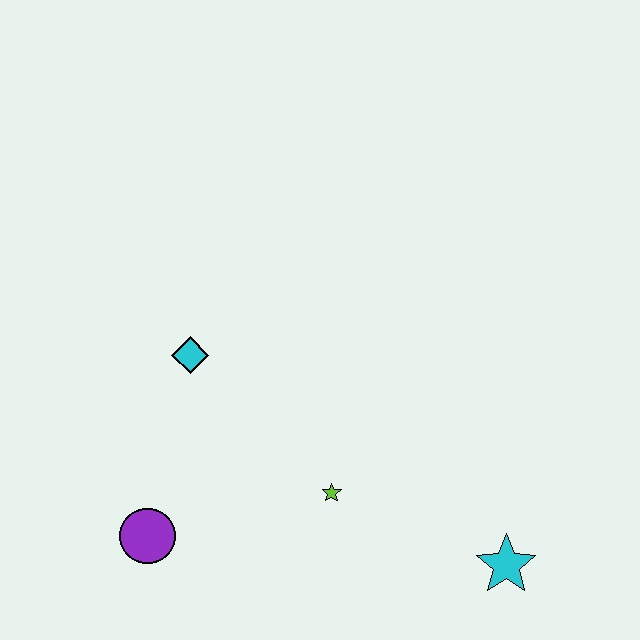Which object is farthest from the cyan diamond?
The cyan star is farthest from the cyan diamond.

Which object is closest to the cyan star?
The lime star is closest to the cyan star.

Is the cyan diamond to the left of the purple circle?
No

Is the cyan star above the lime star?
No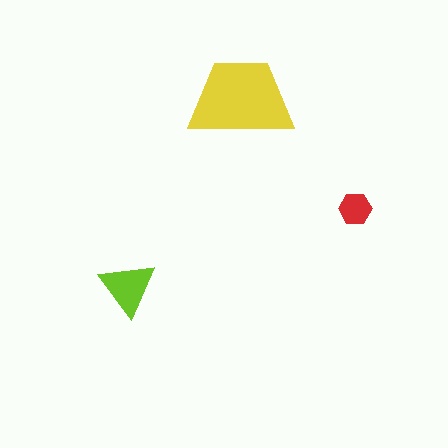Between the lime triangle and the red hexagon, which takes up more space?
The lime triangle.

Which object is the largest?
The yellow trapezoid.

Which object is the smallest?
The red hexagon.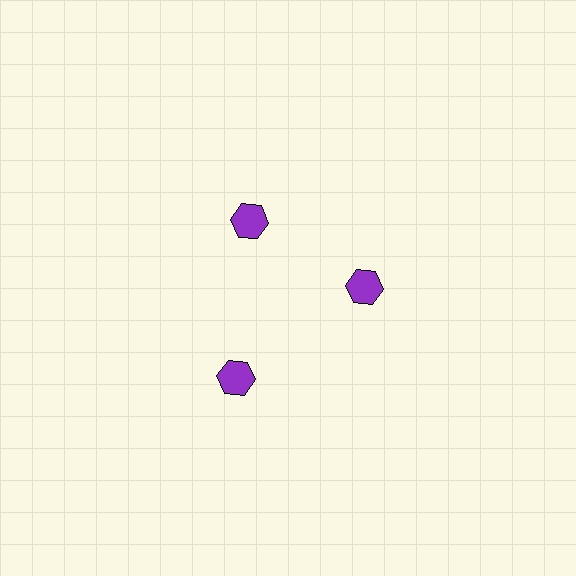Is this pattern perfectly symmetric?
No. The 3 purple hexagons are arranged in a ring, but one element near the 7 o'clock position is pushed outward from the center, breaking the 3-fold rotational symmetry.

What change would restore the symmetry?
The symmetry would be restored by moving it inward, back onto the ring so that all 3 hexagons sit at equal angles and equal distance from the center.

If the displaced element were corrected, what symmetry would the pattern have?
It would have 3-fold rotational symmetry — the pattern would map onto itself every 120 degrees.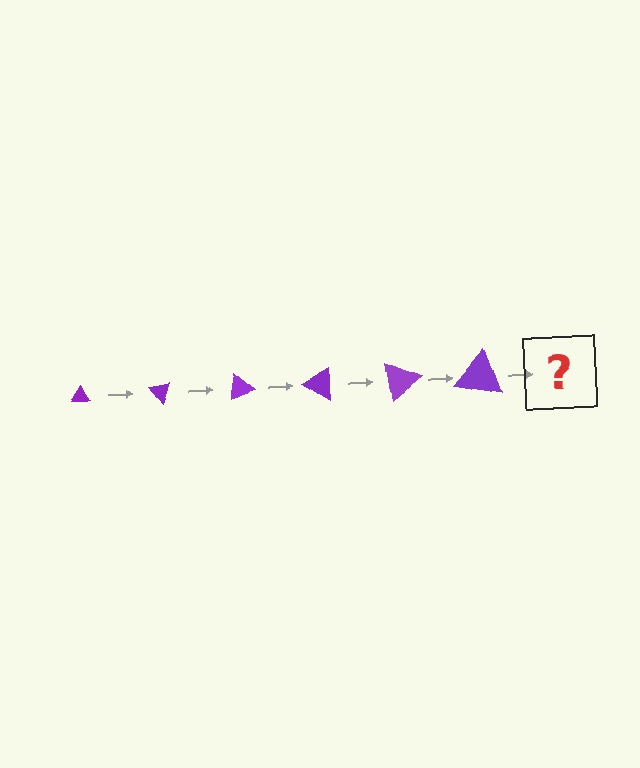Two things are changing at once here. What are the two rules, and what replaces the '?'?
The two rules are that the triangle grows larger each step and it rotates 50 degrees each step. The '?' should be a triangle, larger than the previous one and rotated 300 degrees from the start.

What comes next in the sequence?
The next element should be a triangle, larger than the previous one and rotated 300 degrees from the start.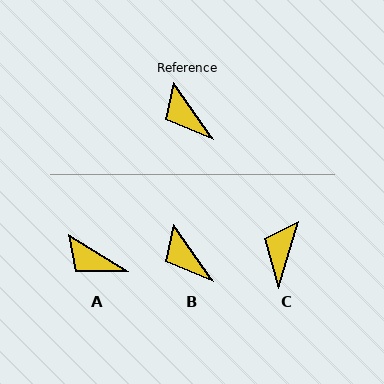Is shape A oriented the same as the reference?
No, it is off by about 23 degrees.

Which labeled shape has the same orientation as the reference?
B.